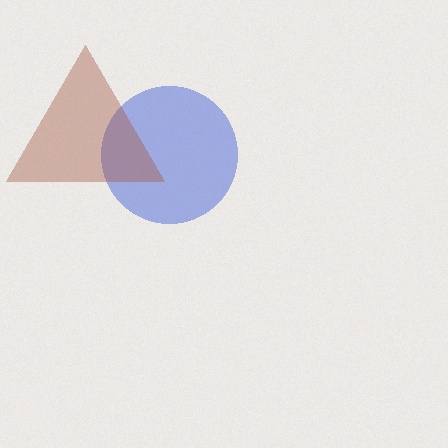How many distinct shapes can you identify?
There are 2 distinct shapes: a blue circle, a brown triangle.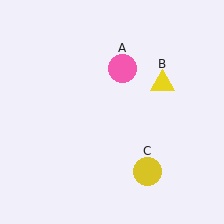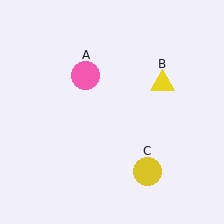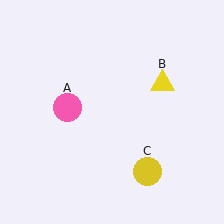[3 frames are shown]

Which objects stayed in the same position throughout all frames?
Yellow triangle (object B) and yellow circle (object C) remained stationary.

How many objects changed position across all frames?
1 object changed position: pink circle (object A).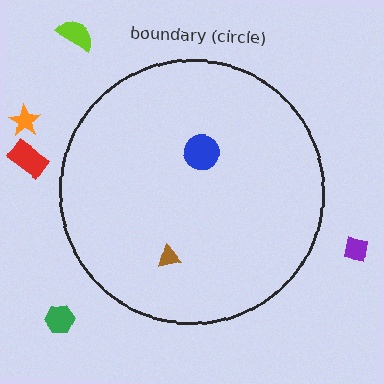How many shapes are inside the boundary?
2 inside, 5 outside.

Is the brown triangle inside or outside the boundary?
Inside.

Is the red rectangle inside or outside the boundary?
Outside.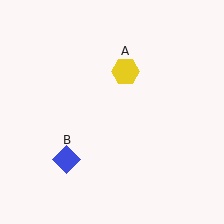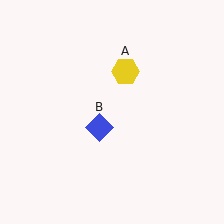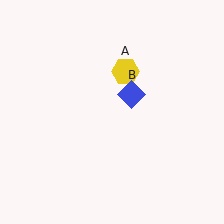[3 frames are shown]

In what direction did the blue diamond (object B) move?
The blue diamond (object B) moved up and to the right.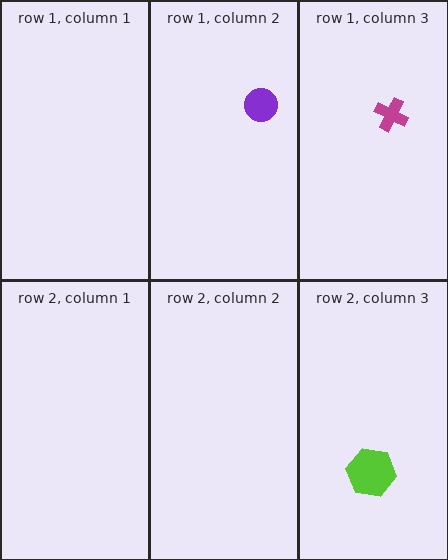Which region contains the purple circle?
The row 1, column 2 region.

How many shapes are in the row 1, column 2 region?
1.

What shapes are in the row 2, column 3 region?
The lime hexagon.